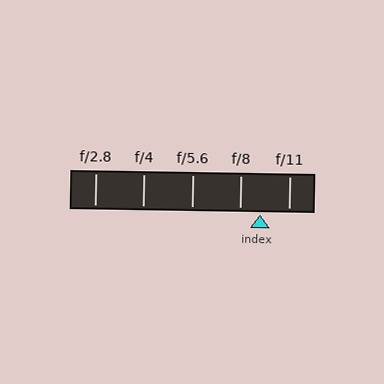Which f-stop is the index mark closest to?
The index mark is closest to f/8.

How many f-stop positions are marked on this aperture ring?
There are 5 f-stop positions marked.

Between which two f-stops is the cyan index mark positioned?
The index mark is between f/8 and f/11.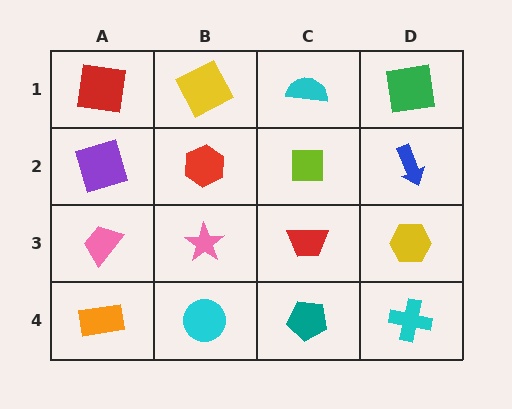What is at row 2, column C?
A lime square.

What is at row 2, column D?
A blue arrow.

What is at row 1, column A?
A red square.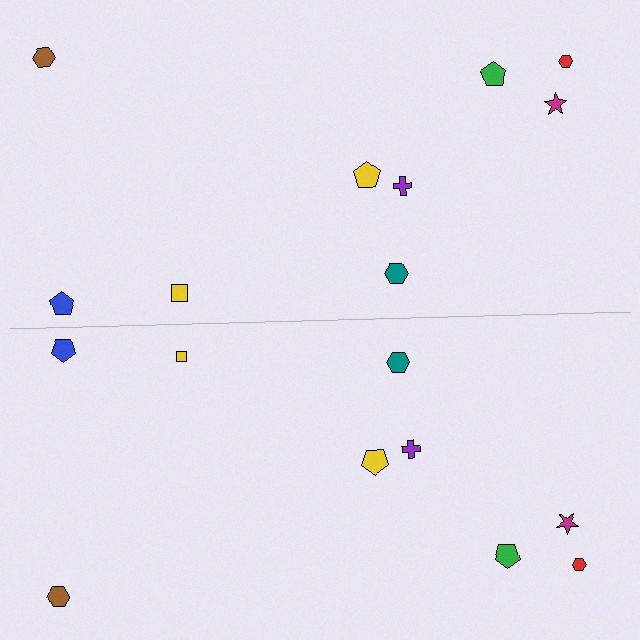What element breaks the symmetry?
The yellow square on the bottom side has a different size than its mirror counterpart.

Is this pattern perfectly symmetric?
No, the pattern is not perfectly symmetric. The yellow square on the bottom side has a different size than its mirror counterpart.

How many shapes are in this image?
There are 18 shapes in this image.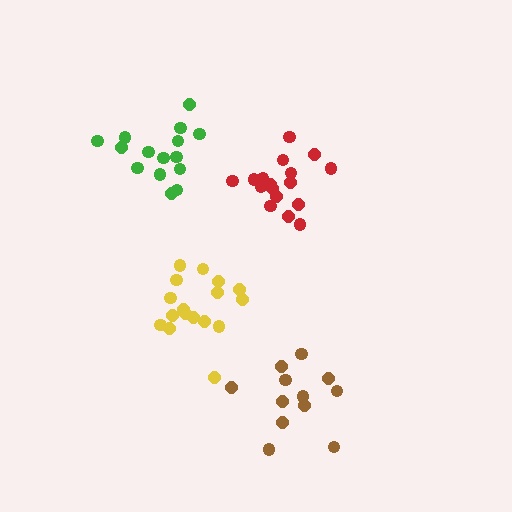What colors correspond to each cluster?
The clusters are colored: yellow, red, brown, green.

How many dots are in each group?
Group 1: 17 dots, Group 2: 17 dots, Group 3: 12 dots, Group 4: 15 dots (61 total).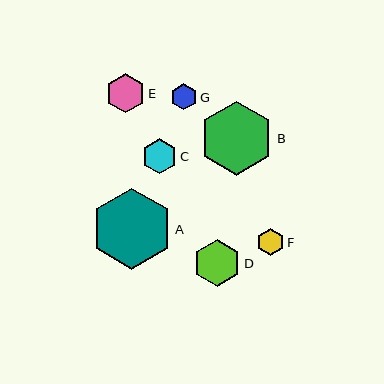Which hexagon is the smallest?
Hexagon G is the smallest with a size of approximately 26 pixels.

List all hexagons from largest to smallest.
From largest to smallest: A, B, D, E, C, F, G.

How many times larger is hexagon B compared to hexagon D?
Hexagon B is approximately 1.6 times the size of hexagon D.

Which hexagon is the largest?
Hexagon A is the largest with a size of approximately 81 pixels.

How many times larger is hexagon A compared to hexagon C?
Hexagon A is approximately 2.3 times the size of hexagon C.